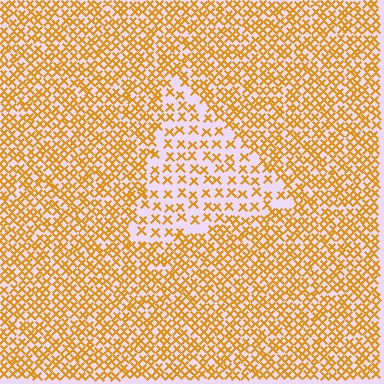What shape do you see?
I see a triangle.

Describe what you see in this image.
The image contains small orange elements arranged at two different densities. A triangle-shaped region is visible where the elements are less densely packed than the surrounding area.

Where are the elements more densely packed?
The elements are more densely packed outside the triangle boundary.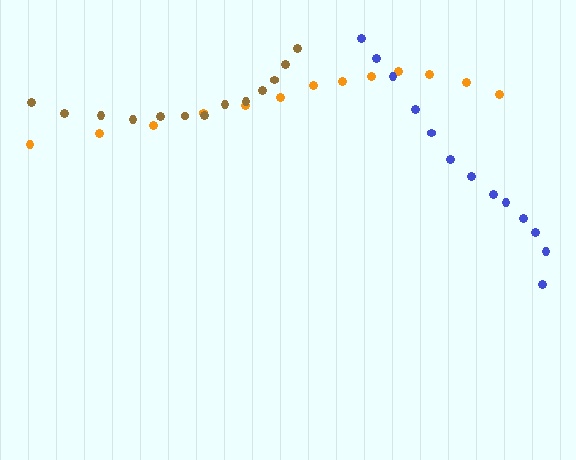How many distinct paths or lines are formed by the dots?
There are 3 distinct paths.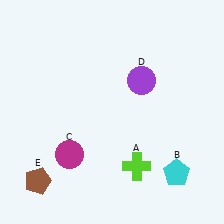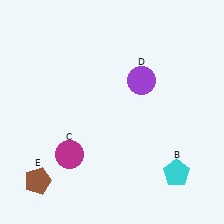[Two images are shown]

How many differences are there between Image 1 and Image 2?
There is 1 difference between the two images.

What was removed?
The lime cross (A) was removed in Image 2.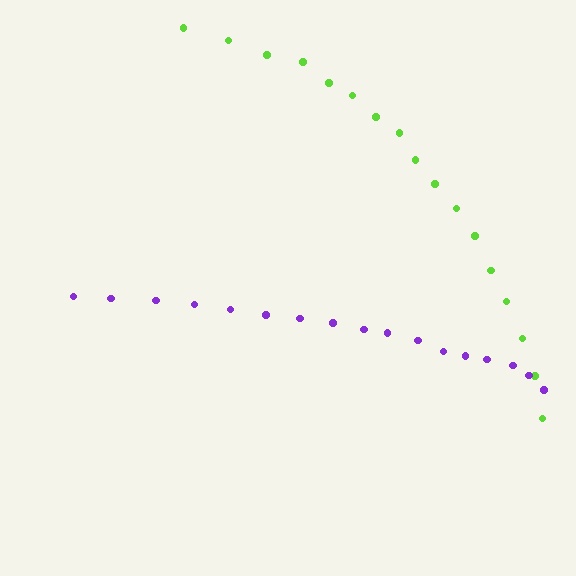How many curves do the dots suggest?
There are 2 distinct paths.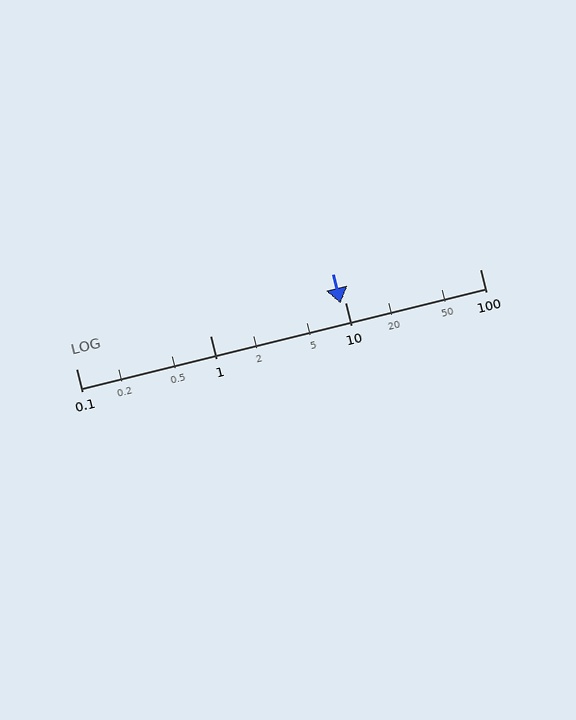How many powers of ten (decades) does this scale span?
The scale spans 3 decades, from 0.1 to 100.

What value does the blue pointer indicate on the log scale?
The pointer indicates approximately 9.2.